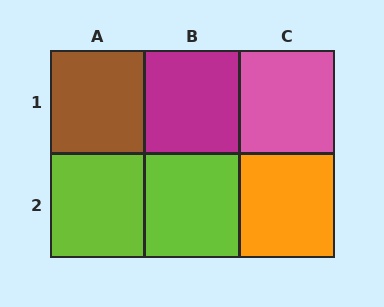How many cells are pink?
1 cell is pink.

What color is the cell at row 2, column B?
Lime.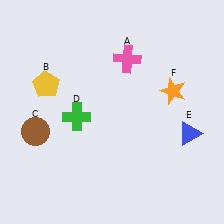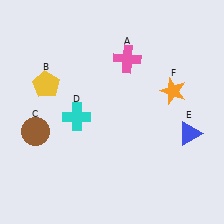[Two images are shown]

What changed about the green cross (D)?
In Image 1, D is green. In Image 2, it changed to cyan.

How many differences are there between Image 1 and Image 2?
There is 1 difference between the two images.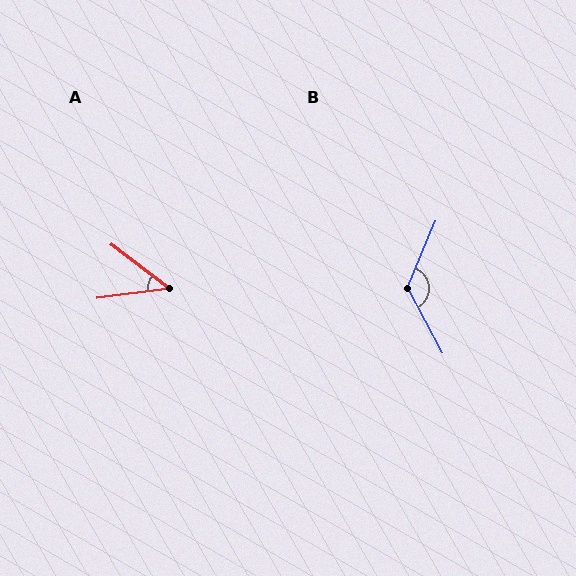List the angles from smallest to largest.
A (44°), B (129°).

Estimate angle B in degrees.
Approximately 129 degrees.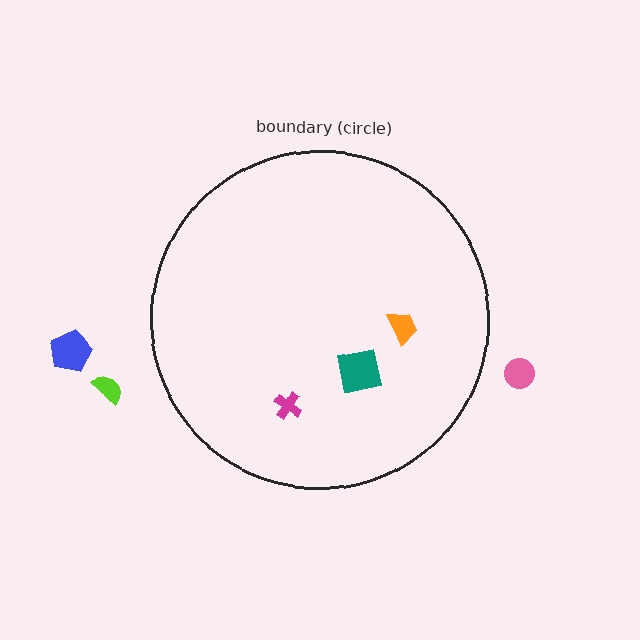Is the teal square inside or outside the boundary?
Inside.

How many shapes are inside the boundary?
3 inside, 3 outside.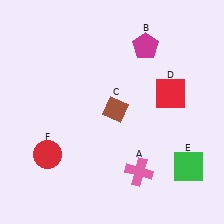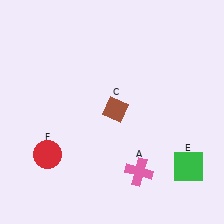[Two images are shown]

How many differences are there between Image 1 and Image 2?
There are 2 differences between the two images.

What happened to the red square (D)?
The red square (D) was removed in Image 2. It was in the top-right area of Image 1.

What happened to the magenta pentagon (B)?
The magenta pentagon (B) was removed in Image 2. It was in the top-right area of Image 1.